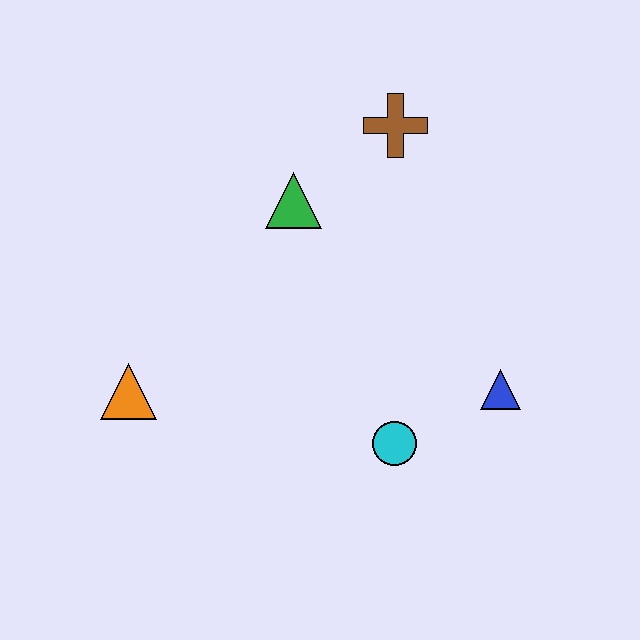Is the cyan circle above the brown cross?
No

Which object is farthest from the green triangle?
The blue triangle is farthest from the green triangle.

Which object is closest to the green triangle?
The brown cross is closest to the green triangle.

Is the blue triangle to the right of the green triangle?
Yes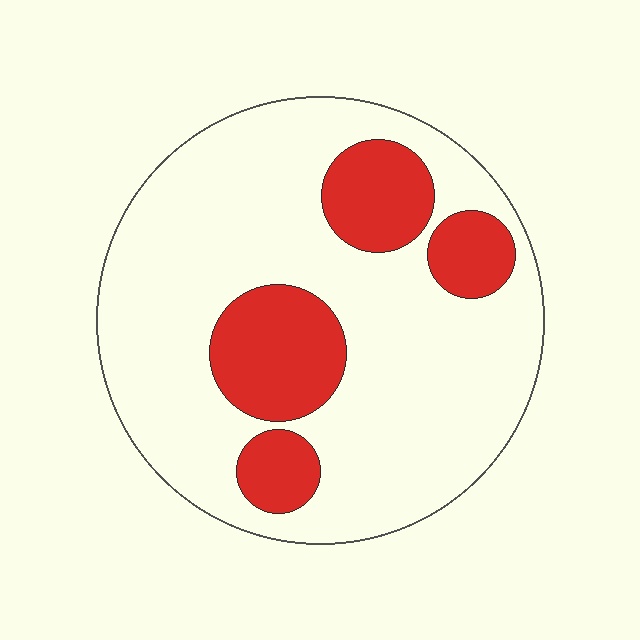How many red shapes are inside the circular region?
4.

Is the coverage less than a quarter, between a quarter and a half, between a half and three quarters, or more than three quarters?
Less than a quarter.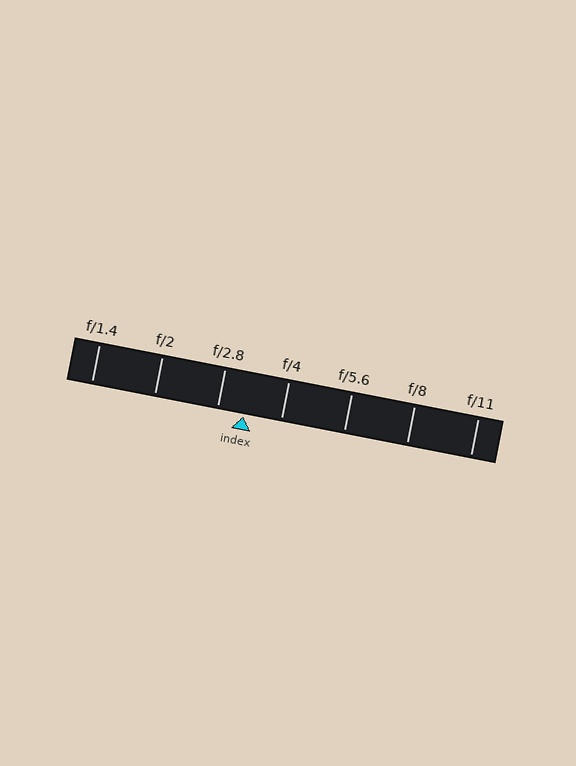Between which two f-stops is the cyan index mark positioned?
The index mark is between f/2.8 and f/4.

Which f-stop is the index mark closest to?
The index mark is closest to f/2.8.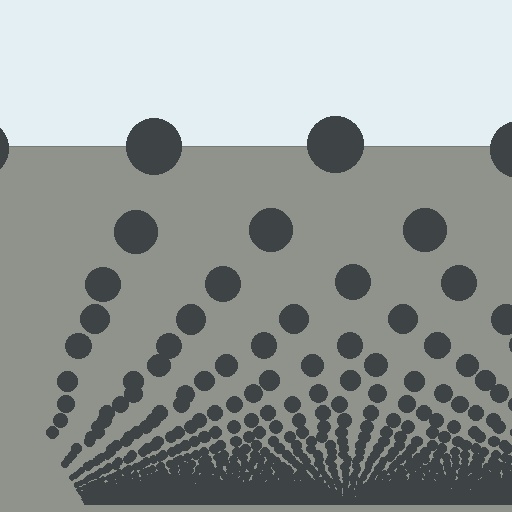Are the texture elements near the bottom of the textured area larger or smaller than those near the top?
Smaller. The gradient is inverted — elements near the bottom are smaller and denser.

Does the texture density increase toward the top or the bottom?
Density increases toward the bottom.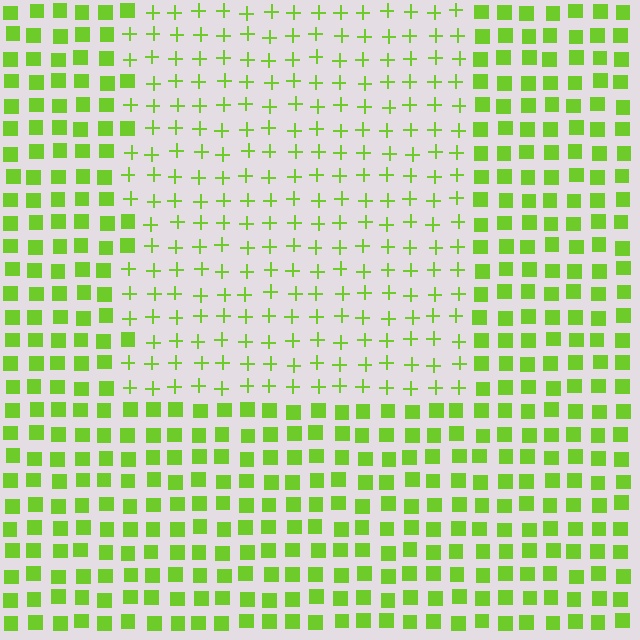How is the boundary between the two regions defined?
The boundary is defined by a change in element shape: plus signs inside vs. squares outside. All elements share the same color and spacing.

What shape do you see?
I see a rectangle.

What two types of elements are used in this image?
The image uses plus signs inside the rectangle region and squares outside it.